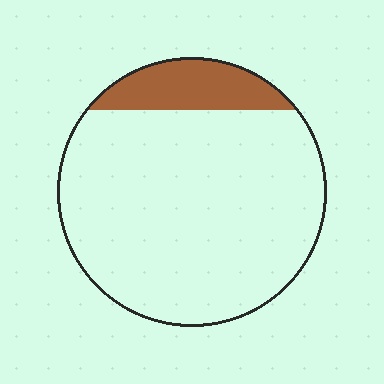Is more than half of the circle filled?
No.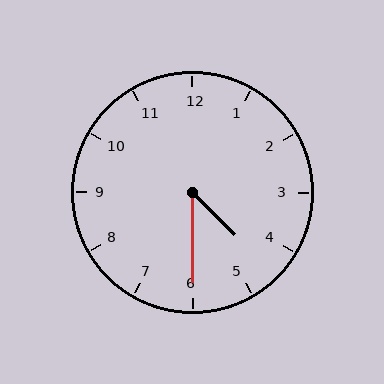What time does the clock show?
4:30.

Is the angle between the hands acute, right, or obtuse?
It is acute.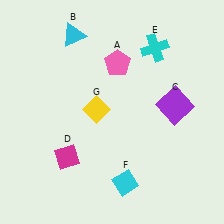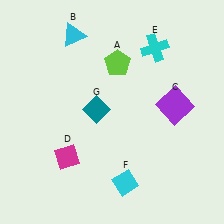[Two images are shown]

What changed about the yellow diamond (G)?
In Image 1, G is yellow. In Image 2, it changed to teal.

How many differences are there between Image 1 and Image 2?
There are 2 differences between the two images.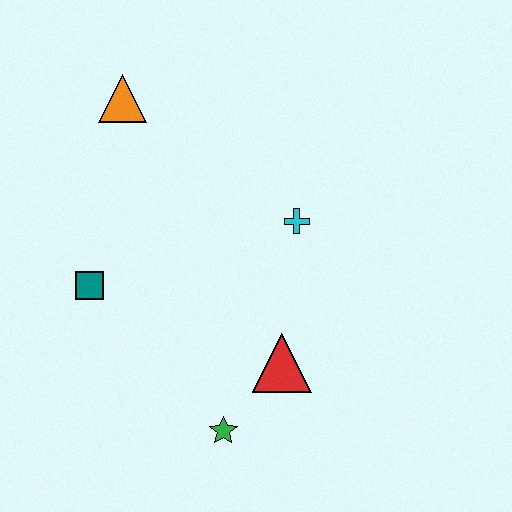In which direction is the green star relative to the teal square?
The green star is below the teal square.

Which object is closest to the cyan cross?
The red triangle is closest to the cyan cross.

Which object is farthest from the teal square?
The cyan cross is farthest from the teal square.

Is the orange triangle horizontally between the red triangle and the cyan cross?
No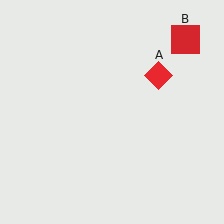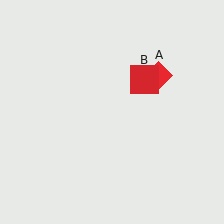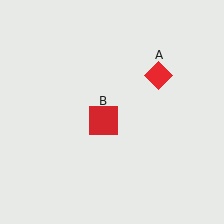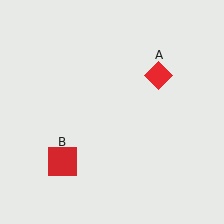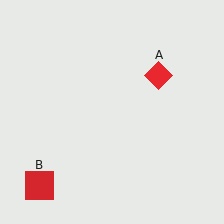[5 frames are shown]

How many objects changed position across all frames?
1 object changed position: red square (object B).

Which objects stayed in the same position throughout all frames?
Red diamond (object A) remained stationary.